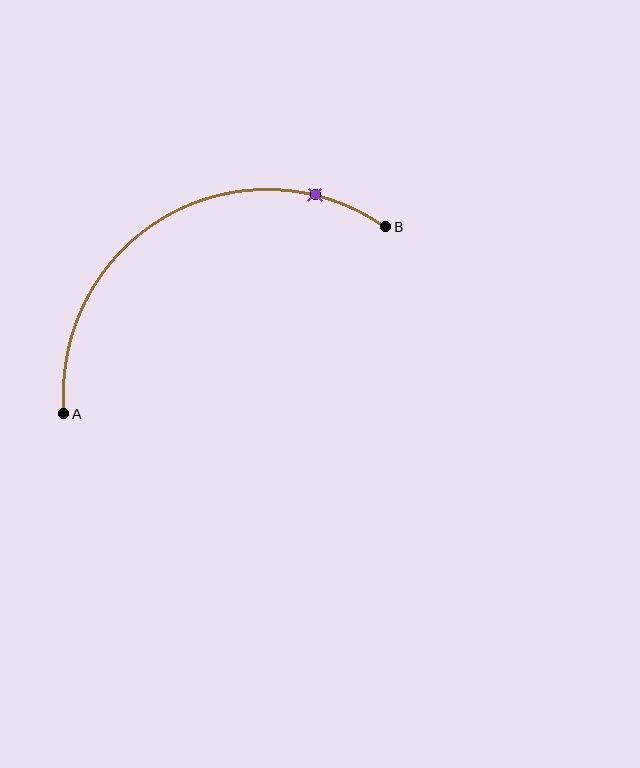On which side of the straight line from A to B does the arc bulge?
The arc bulges above the straight line connecting A and B.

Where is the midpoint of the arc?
The arc midpoint is the point on the curve farthest from the straight line joining A and B. It sits above that line.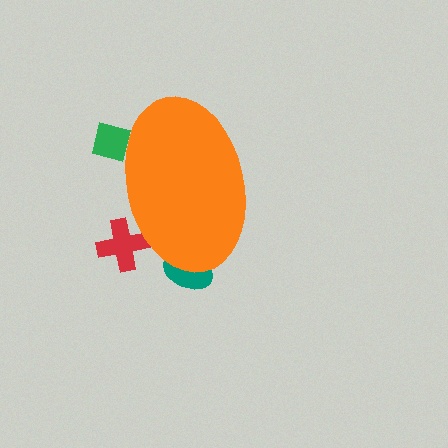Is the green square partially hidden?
Yes, the green square is partially hidden behind the orange ellipse.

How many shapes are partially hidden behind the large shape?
3 shapes are partially hidden.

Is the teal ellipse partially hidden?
Yes, the teal ellipse is partially hidden behind the orange ellipse.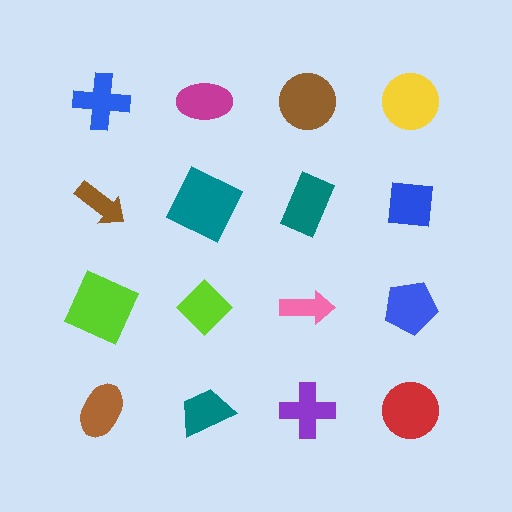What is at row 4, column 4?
A red circle.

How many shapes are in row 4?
4 shapes.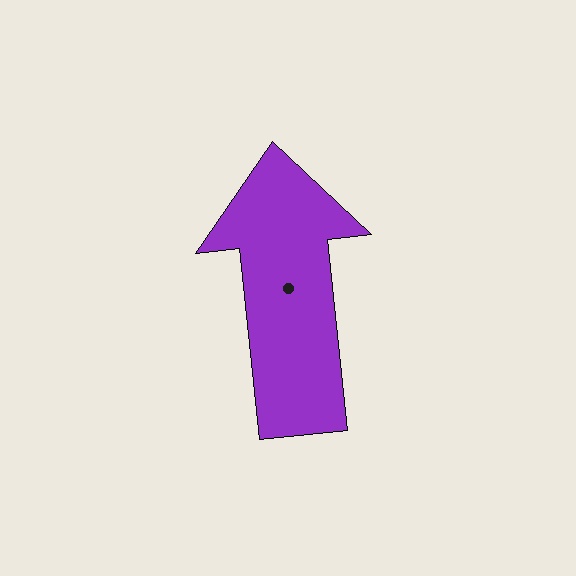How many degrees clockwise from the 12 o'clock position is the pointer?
Approximately 354 degrees.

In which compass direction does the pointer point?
North.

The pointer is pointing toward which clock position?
Roughly 12 o'clock.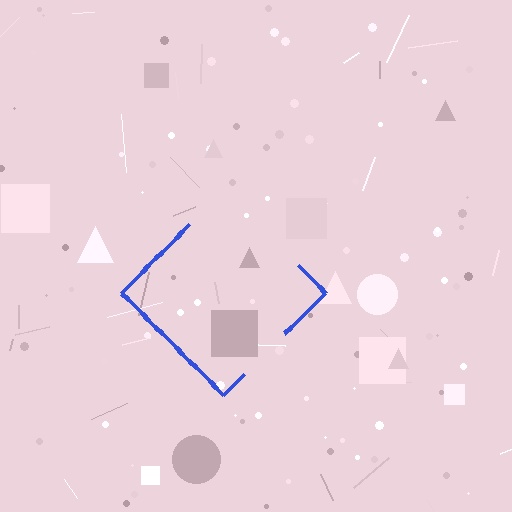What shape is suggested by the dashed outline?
The dashed outline suggests a diamond.